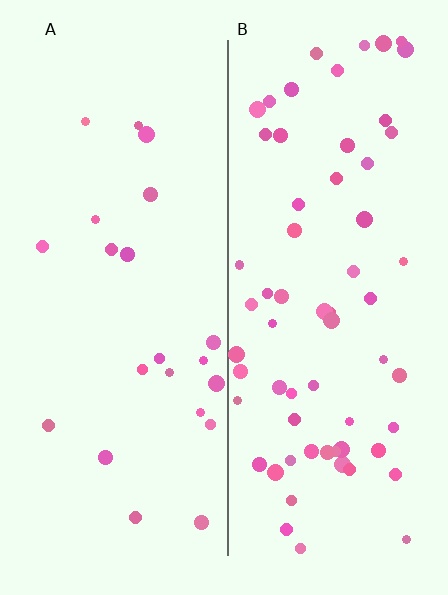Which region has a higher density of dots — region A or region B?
B (the right).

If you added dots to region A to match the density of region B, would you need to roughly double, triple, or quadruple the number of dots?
Approximately triple.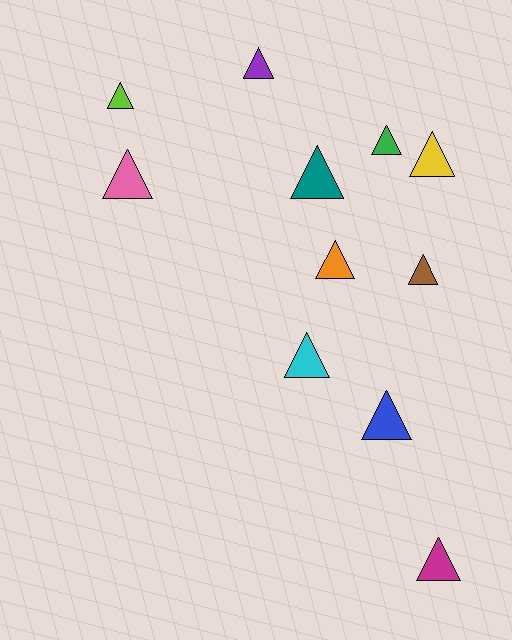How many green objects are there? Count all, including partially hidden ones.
There is 1 green object.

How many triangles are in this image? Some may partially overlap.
There are 11 triangles.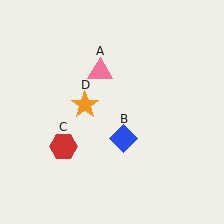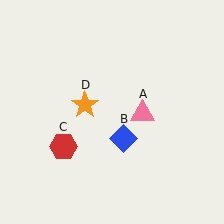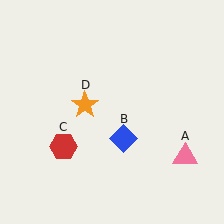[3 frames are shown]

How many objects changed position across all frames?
1 object changed position: pink triangle (object A).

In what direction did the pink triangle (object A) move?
The pink triangle (object A) moved down and to the right.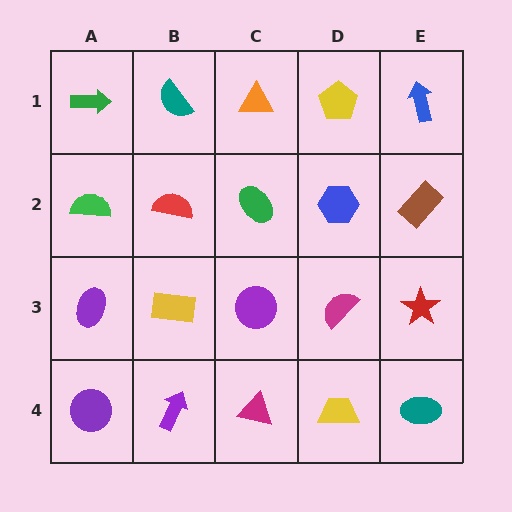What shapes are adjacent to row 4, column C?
A purple circle (row 3, column C), a purple arrow (row 4, column B), a yellow trapezoid (row 4, column D).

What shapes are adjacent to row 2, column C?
An orange triangle (row 1, column C), a purple circle (row 3, column C), a red semicircle (row 2, column B), a blue hexagon (row 2, column D).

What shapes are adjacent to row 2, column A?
A green arrow (row 1, column A), a purple ellipse (row 3, column A), a red semicircle (row 2, column B).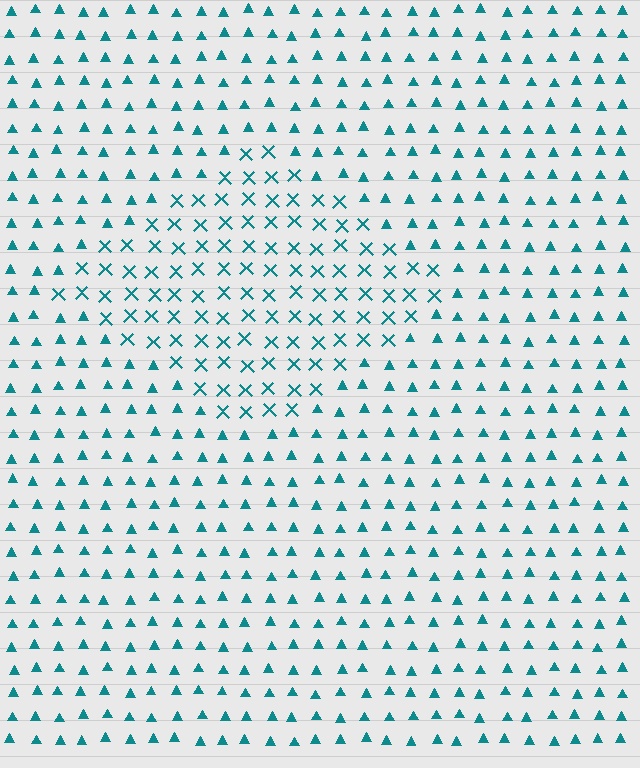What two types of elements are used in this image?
The image uses X marks inside the diamond region and triangles outside it.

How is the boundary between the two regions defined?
The boundary is defined by a change in element shape: X marks inside vs. triangles outside. All elements share the same color and spacing.